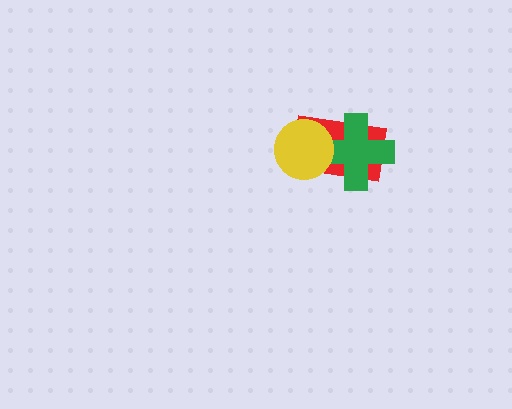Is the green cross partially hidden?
Yes, it is partially covered by another shape.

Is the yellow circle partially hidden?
No, no other shape covers it.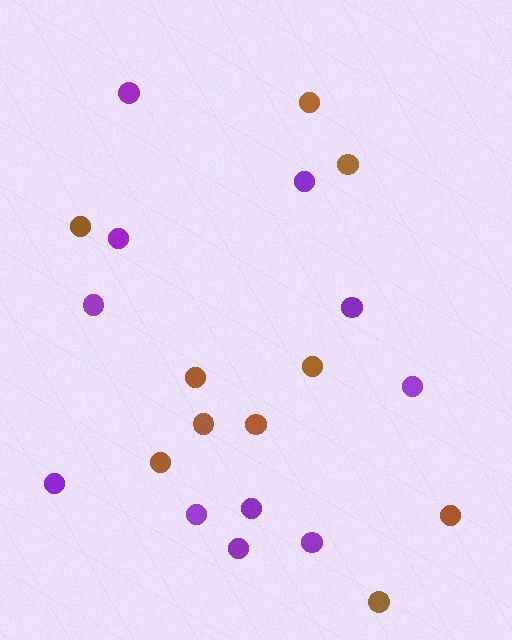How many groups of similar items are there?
There are 2 groups: one group of brown circles (10) and one group of purple circles (11).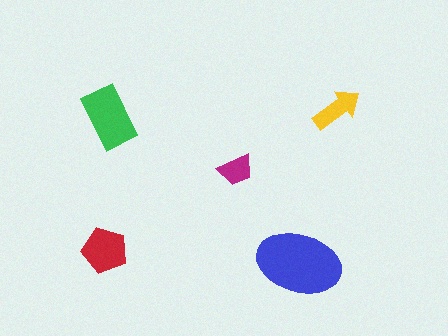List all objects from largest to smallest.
The blue ellipse, the green rectangle, the red pentagon, the yellow arrow, the magenta trapezoid.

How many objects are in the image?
There are 5 objects in the image.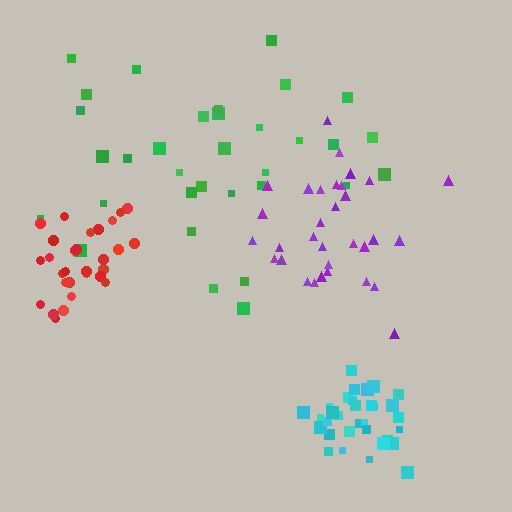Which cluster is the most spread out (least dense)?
Green.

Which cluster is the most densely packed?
Cyan.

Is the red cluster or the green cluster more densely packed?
Red.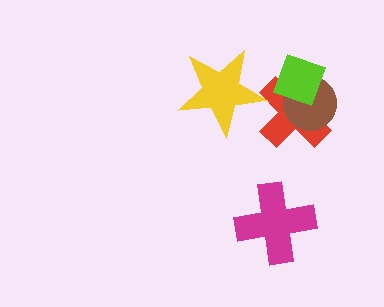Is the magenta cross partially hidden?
No, no other shape covers it.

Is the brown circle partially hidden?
Yes, it is partially covered by another shape.